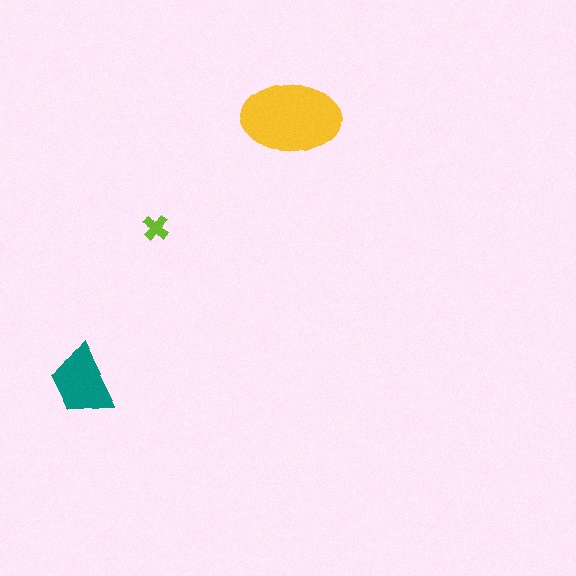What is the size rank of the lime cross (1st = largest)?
3rd.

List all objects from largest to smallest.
The yellow ellipse, the teal trapezoid, the lime cross.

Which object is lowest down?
The teal trapezoid is bottommost.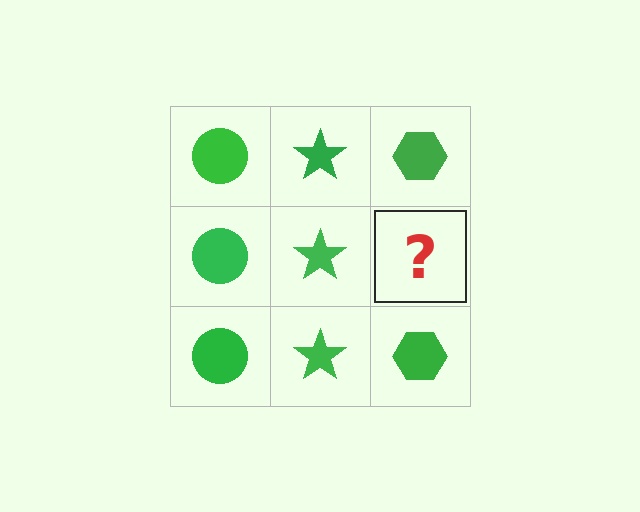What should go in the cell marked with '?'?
The missing cell should contain a green hexagon.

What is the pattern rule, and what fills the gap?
The rule is that each column has a consistent shape. The gap should be filled with a green hexagon.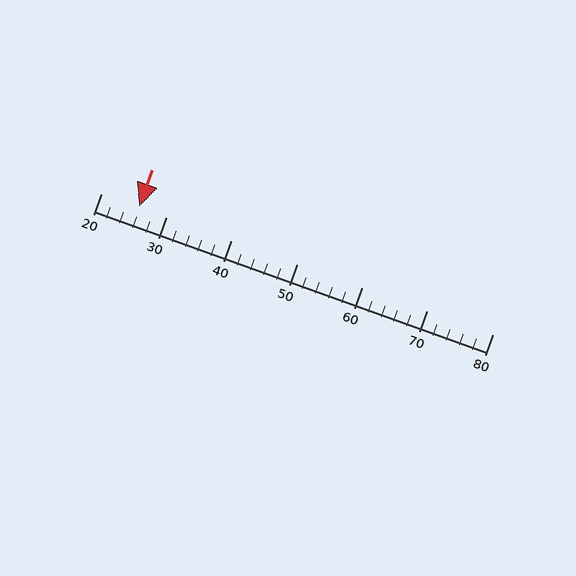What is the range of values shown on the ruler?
The ruler shows values from 20 to 80.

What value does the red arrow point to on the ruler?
The red arrow points to approximately 26.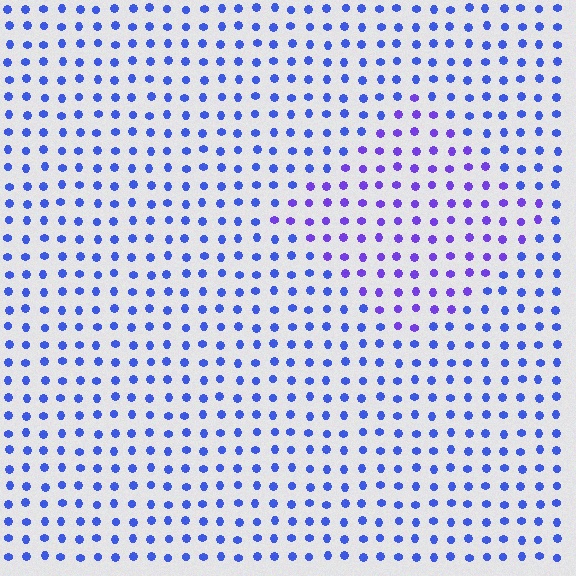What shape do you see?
I see a diamond.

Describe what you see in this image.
The image is filled with small blue elements in a uniform arrangement. A diamond-shaped region is visible where the elements are tinted to a slightly different hue, forming a subtle color boundary.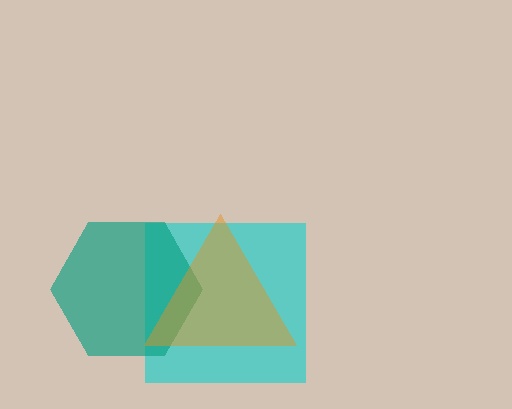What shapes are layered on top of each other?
The layered shapes are: a cyan square, a teal hexagon, an orange triangle.